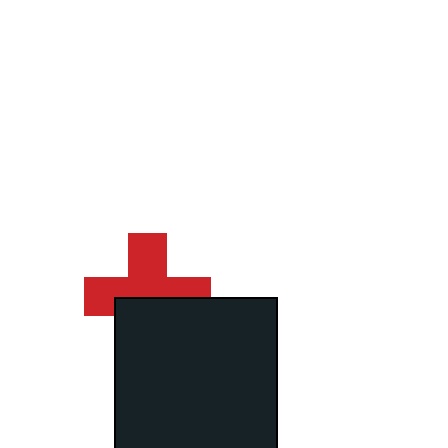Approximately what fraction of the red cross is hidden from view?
Roughly 43% of the red cross is hidden behind the black square.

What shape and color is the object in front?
The object in front is a black square.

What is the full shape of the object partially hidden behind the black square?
The partially hidden object is a red cross.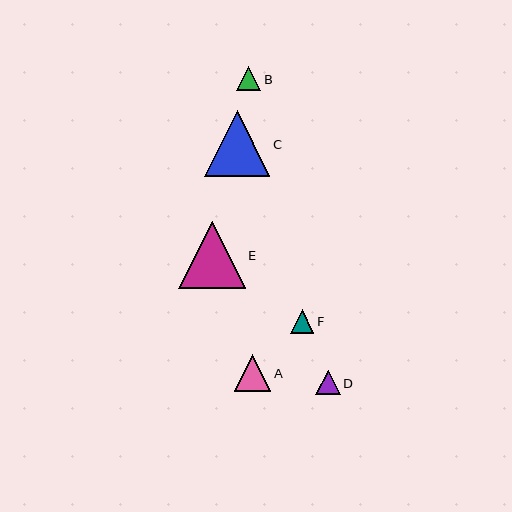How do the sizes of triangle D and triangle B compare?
Triangle D and triangle B are approximately the same size.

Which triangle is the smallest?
Triangle F is the smallest with a size of approximately 24 pixels.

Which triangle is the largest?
Triangle E is the largest with a size of approximately 66 pixels.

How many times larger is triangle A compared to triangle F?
Triangle A is approximately 1.5 times the size of triangle F.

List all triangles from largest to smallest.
From largest to smallest: E, C, A, D, B, F.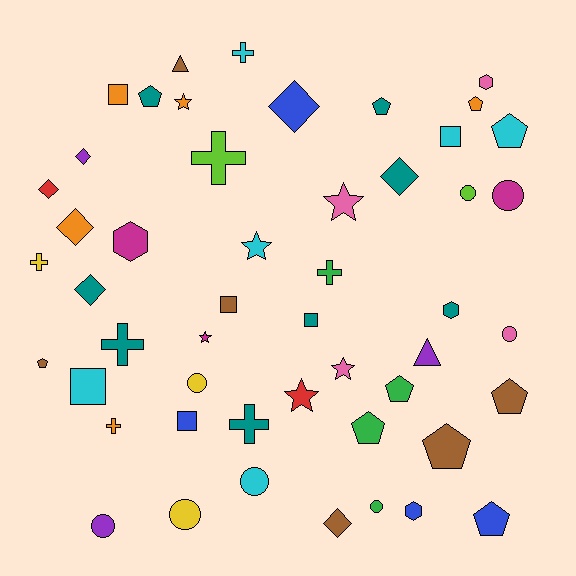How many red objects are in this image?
There are 2 red objects.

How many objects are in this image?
There are 50 objects.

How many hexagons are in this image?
There are 4 hexagons.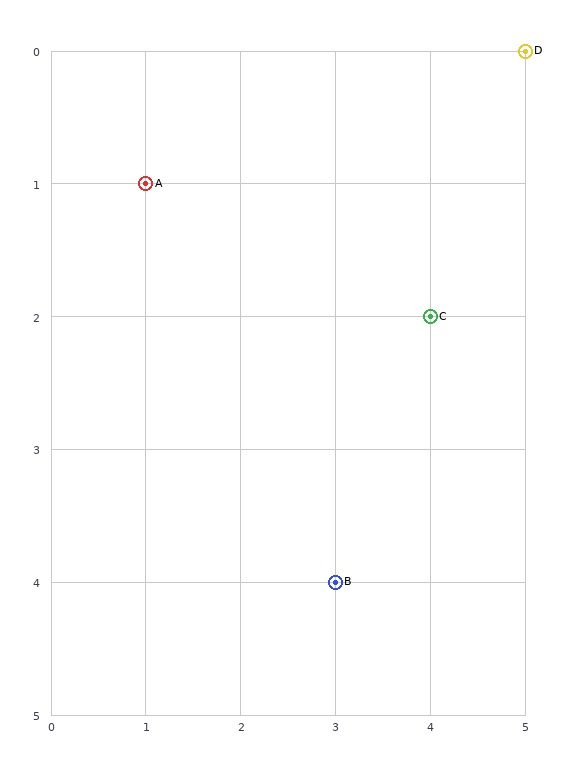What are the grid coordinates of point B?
Point B is at grid coordinates (3, 4).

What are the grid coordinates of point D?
Point D is at grid coordinates (5, 0).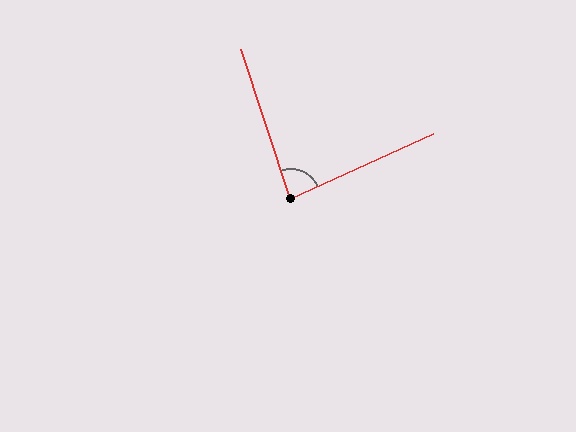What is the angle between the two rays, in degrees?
Approximately 84 degrees.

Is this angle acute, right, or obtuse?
It is acute.